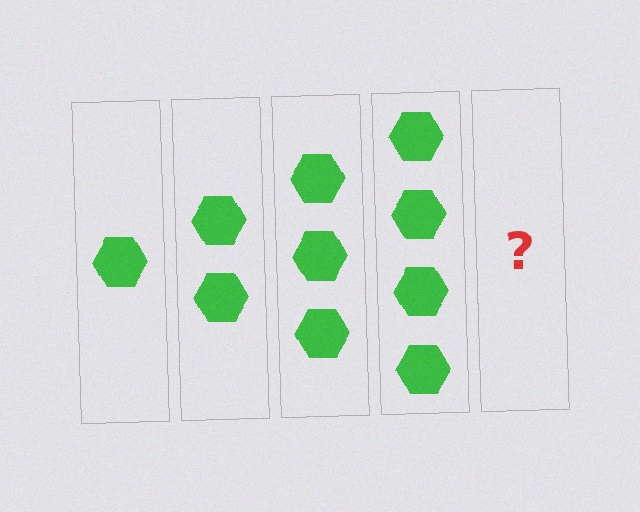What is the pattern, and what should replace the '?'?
The pattern is that each step adds one more hexagon. The '?' should be 5 hexagons.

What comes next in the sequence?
The next element should be 5 hexagons.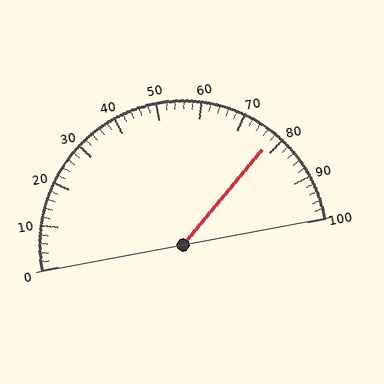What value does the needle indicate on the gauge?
The needle indicates approximately 78.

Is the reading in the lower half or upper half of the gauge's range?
The reading is in the upper half of the range (0 to 100).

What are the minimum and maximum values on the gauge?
The gauge ranges from 0 to 100.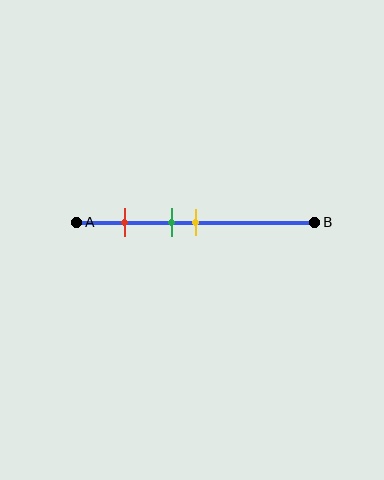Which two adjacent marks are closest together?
The green and yellow marks are the closest adjacent pair.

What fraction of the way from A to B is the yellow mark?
The yellow mark is approximately 50% (0.5) of the way from A to B.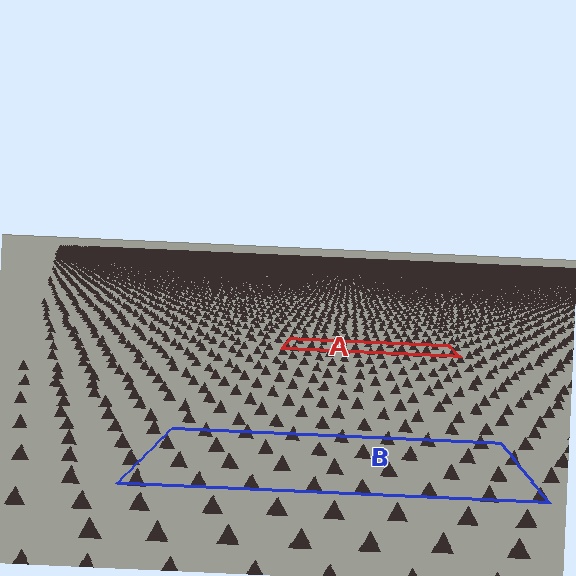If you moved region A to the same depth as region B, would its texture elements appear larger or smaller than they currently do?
They would appear larger. At a closer depth, the same texture elements are projected at a bigger on-screen size.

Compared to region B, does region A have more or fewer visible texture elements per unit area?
Region A has more texture elements per unit area — they are packed more densely because it is farther away.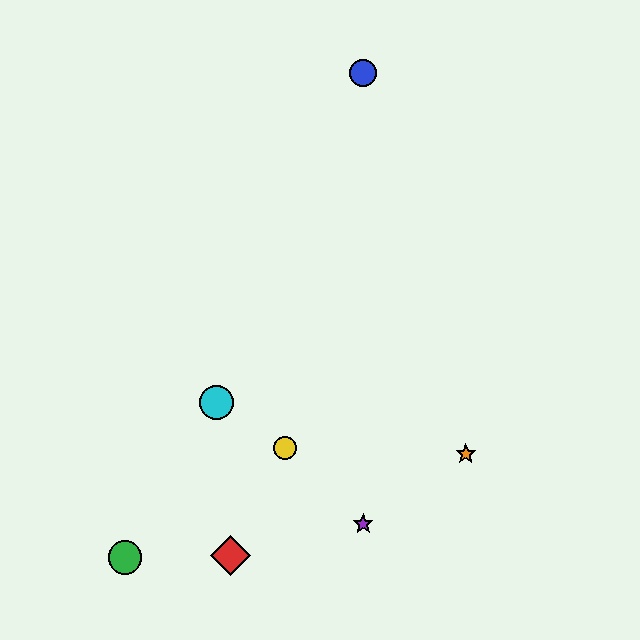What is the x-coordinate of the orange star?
The orange star is at x≈466.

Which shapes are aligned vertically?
The blue circle, the purple star are aligned vertically.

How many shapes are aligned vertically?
2 shapes (the blue circle, the purple star) are aligned vertically.